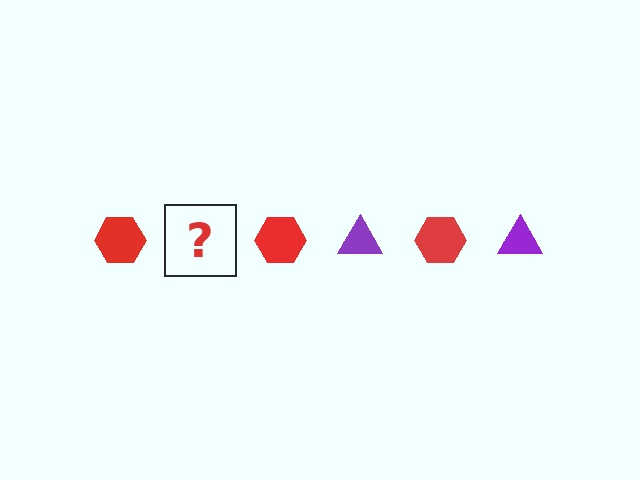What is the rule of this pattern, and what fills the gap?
The rule is that the pattern alternates between red hexagon and purple triangle. The gap should be filled with a purple triangle.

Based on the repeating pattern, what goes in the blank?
The blank should be a purple triangle.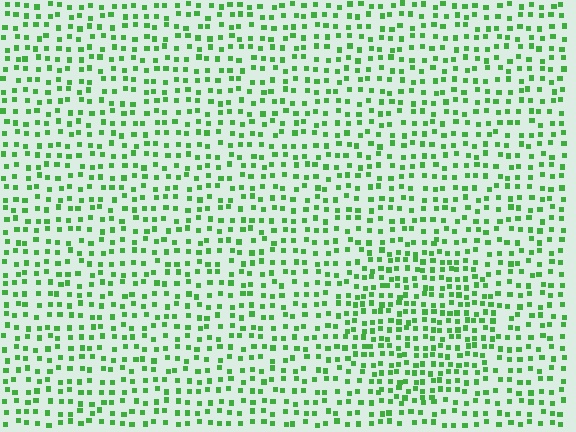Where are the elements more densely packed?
The elements are more densely packed inside the circle boundary.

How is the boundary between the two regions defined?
The boundary is defined by a change in element density (approximately 1.6x ratio). All elements are the same color, size, and shape.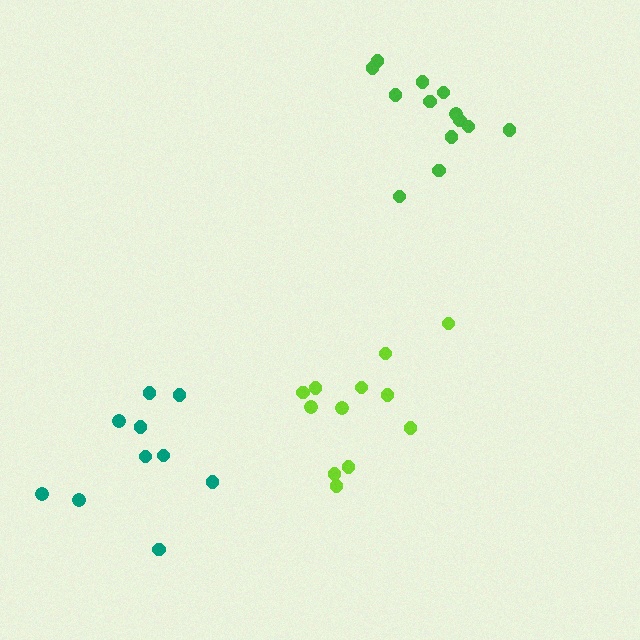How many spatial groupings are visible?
There are 3 spatial groupings.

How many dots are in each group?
Group 1: 12 dots, Group 2: 10 dots, Group 3: 13 dots (35 total).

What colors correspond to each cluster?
The clusters are colored: lime, teal, green.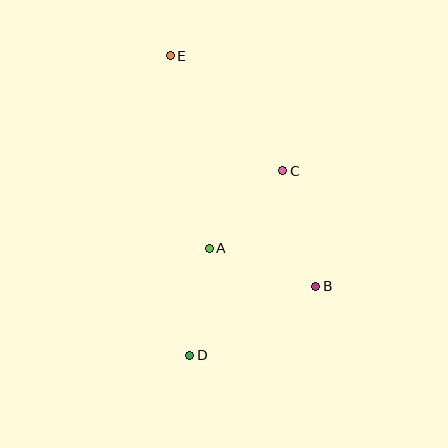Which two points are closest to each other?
Points A and C are closest to each other.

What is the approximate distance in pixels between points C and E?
The distance between C and E is approximately 161 pixels.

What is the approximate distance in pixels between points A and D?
The distance between A and D is approximately 108 pixels.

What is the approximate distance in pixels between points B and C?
The distance between B and C is approximately 120 pixels.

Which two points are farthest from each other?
Points D and E are farthest from each other.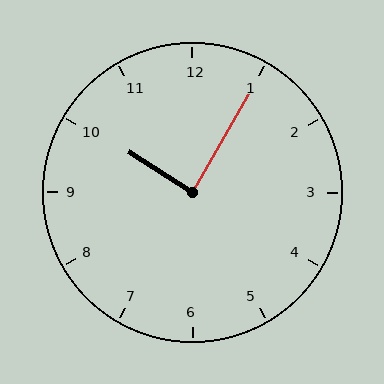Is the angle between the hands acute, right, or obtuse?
It is right.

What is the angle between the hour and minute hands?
Approximately 88 degrees.